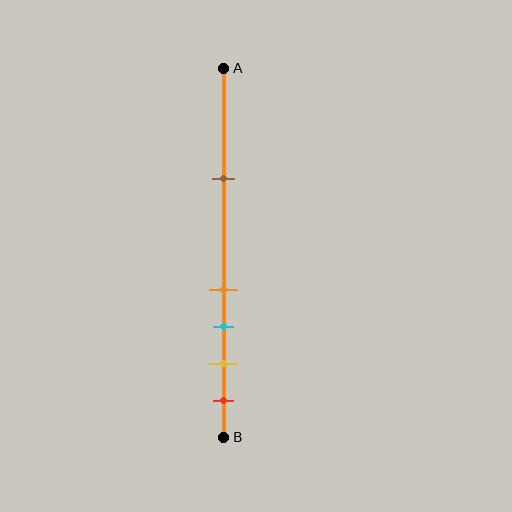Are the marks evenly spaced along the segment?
No, the marks are not evenly spaced.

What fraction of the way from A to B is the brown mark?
The brown mark is approximately 30% (0.3) of the way from A to B.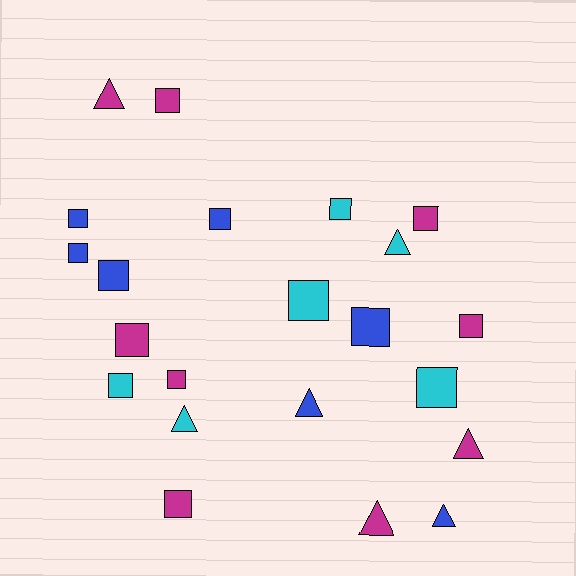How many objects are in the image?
There are 22 objects.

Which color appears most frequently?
Magenta, with 9 objects.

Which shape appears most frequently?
Square, with 15 objects.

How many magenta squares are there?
There are 6 magenta squares.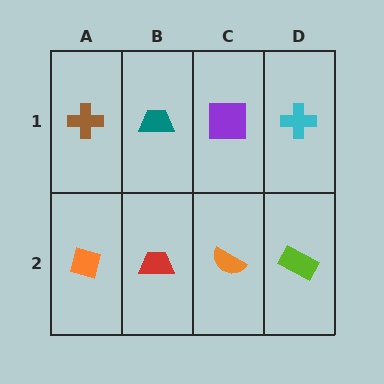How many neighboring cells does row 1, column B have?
3.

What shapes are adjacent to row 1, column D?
A lime rectangle (row 2, column D), a purple square (row 1, column C).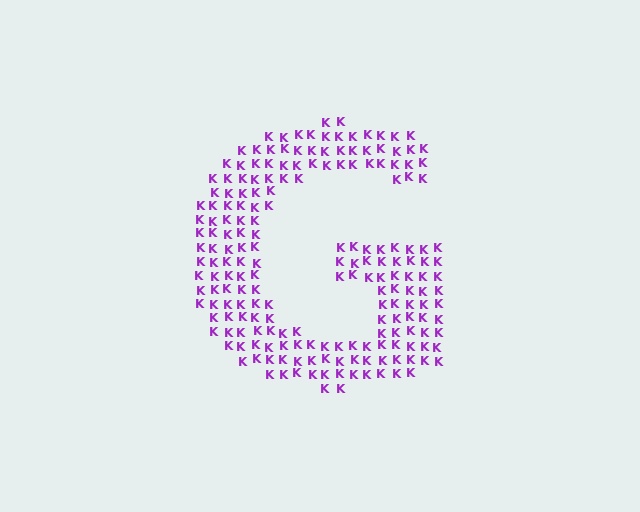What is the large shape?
The large shape is the letter G.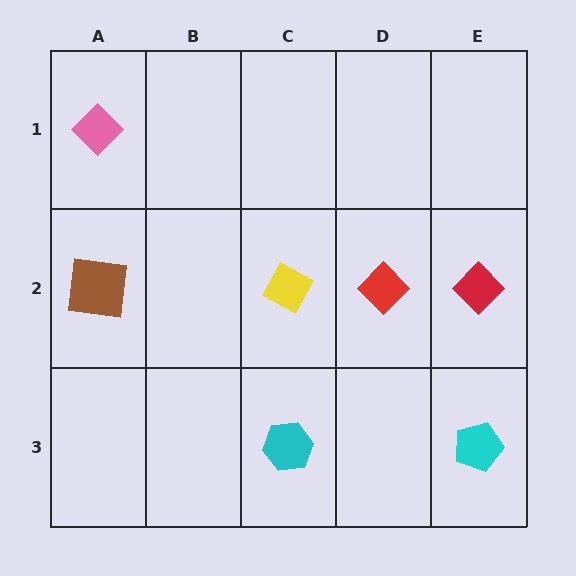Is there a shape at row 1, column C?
No, that cell is empty.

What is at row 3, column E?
A cyan pentagon.